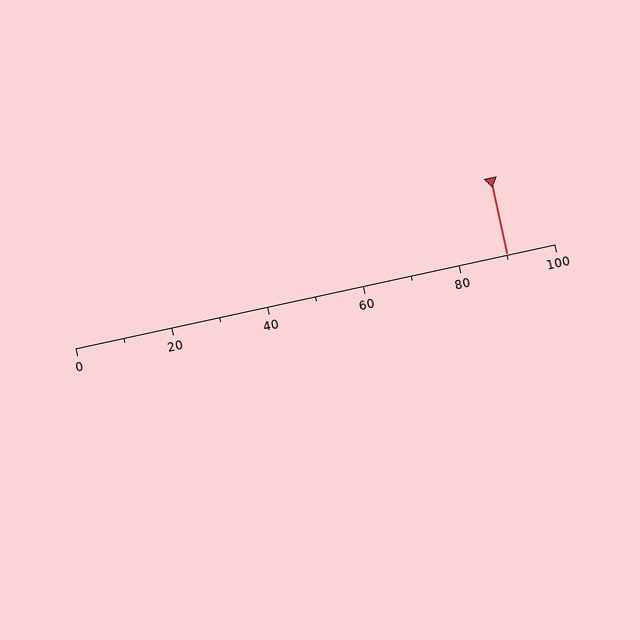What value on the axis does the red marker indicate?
The marker indicates approximately 90.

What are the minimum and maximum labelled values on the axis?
The axis runs from 0 to 100.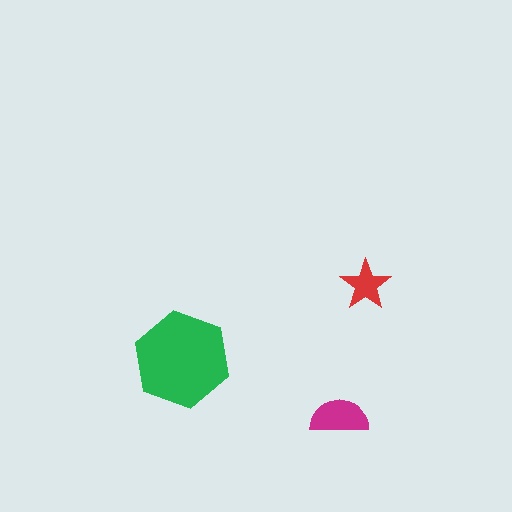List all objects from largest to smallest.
The green hexagon, the magenta semicircle, the red star.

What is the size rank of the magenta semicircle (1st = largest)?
2nd.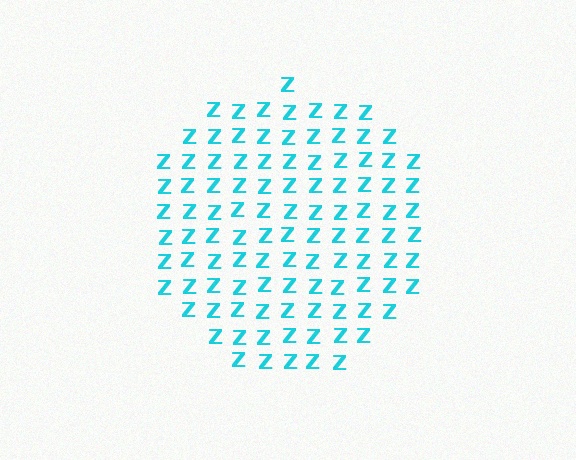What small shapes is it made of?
It is made of small letter Z's.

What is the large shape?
The large shape is a circle.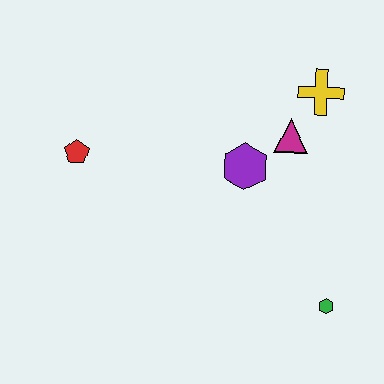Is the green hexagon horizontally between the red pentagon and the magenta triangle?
No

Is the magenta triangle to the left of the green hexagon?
Yes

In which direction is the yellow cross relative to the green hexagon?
The yellow cross is above the green hexagon.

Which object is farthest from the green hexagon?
The red pentagon is farthest from the green hexagon.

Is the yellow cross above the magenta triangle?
Yes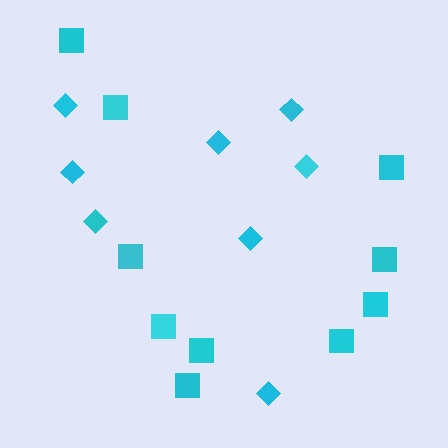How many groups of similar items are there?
There are 2 groups: one group of diamonds (8) and one group of squares (10).